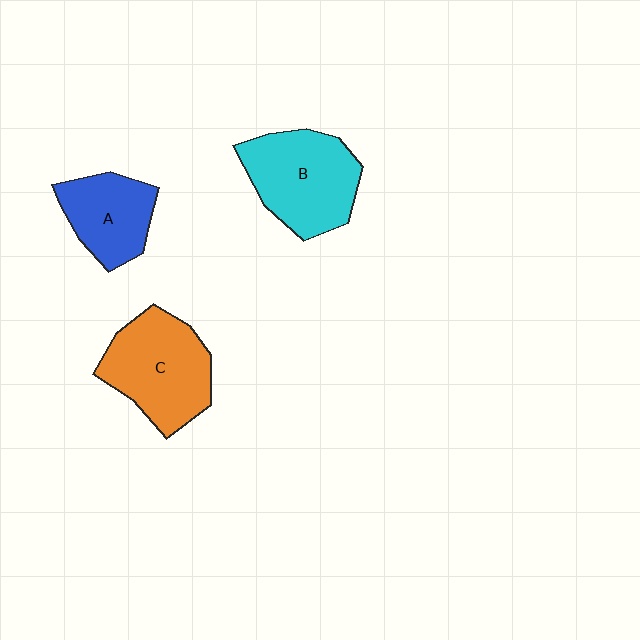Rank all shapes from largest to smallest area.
From largest to smallest: C (orange), B (cyan), A (blue).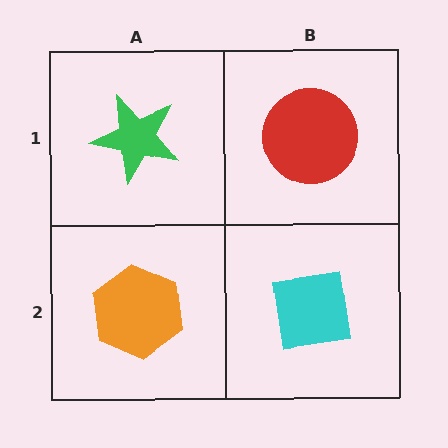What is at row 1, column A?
A green star.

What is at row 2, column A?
An orange hexagon.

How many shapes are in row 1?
2 shapes.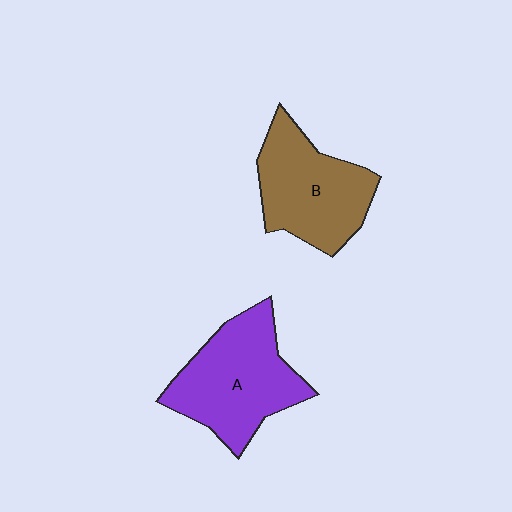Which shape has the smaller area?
Shape B (brown).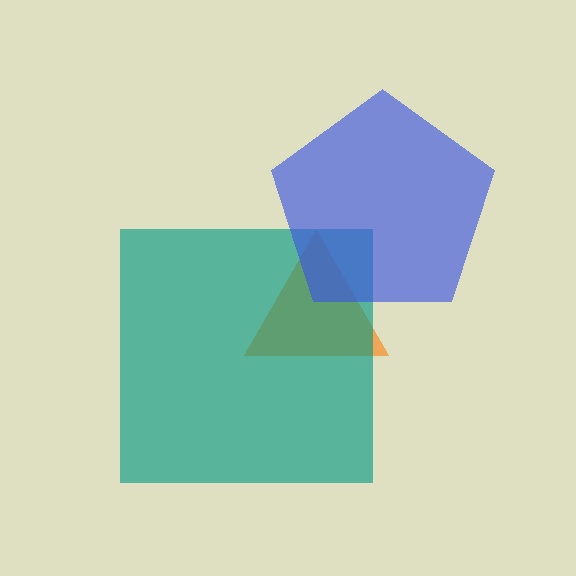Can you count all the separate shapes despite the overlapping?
Yes, there are 3 separate shapes.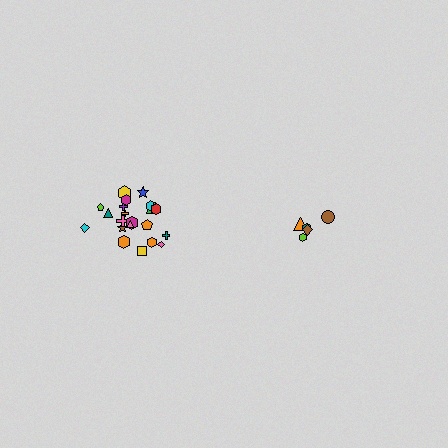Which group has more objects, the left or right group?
The left group.